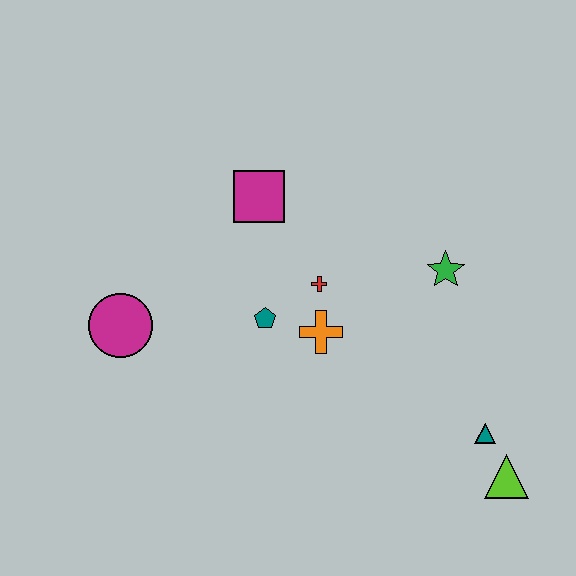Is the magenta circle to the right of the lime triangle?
No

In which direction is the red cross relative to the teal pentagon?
The red cross is to the right of the teal pentagon.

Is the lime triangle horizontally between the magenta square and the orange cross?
No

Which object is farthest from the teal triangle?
The magenta circle is farthest from the teal triangle.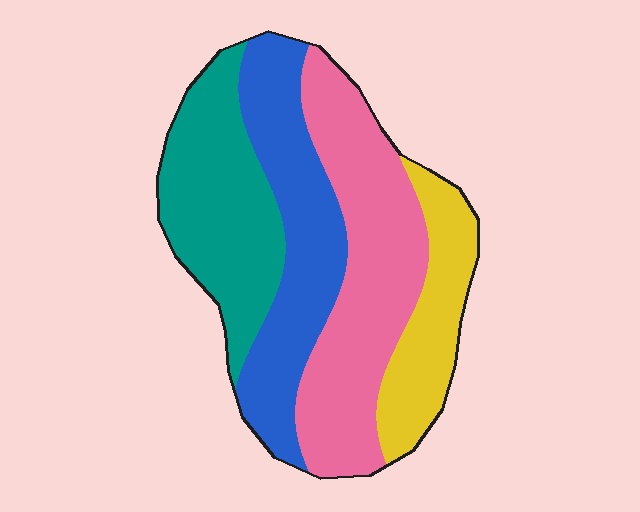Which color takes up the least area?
Yellow, at roughly 15%.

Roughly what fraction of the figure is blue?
Blue covers about 25% of the figure.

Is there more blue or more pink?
Pink.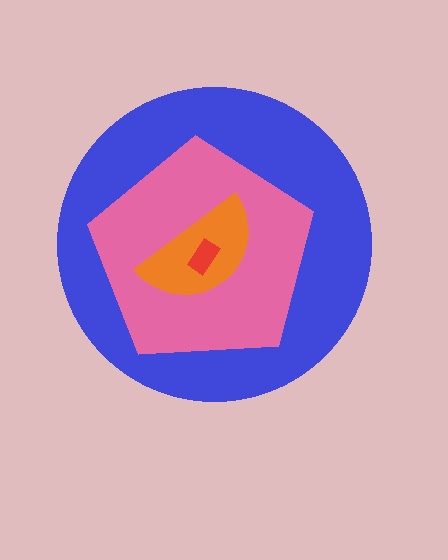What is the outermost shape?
The blue circle.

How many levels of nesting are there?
4.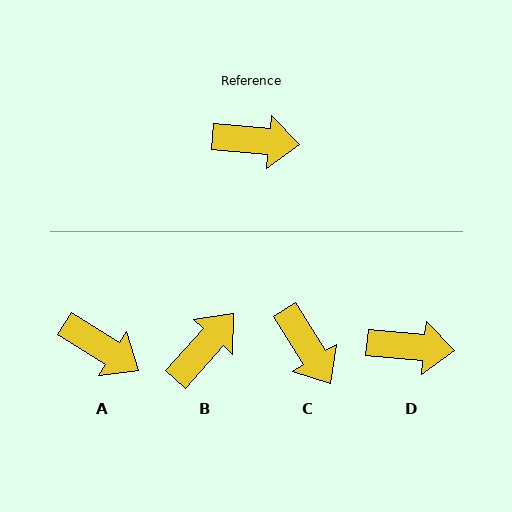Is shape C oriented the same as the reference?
No, it is off by about 53 degrees.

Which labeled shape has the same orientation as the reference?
D.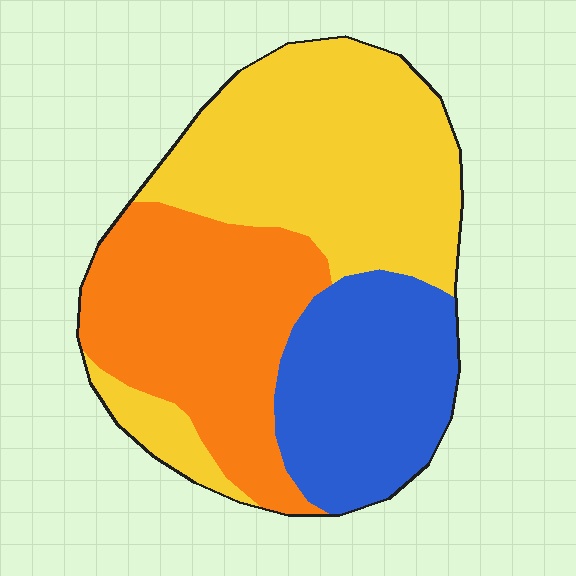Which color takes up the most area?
Yellow, at roughly 40%.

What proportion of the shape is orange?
Orange covers roughly 30% of the shape.